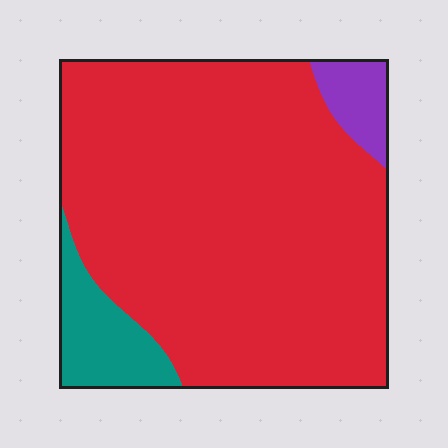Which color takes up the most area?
Red, at roughly 85%.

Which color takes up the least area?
Purple, at roughly 5%.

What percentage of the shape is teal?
Teal covers around 10% of the shape.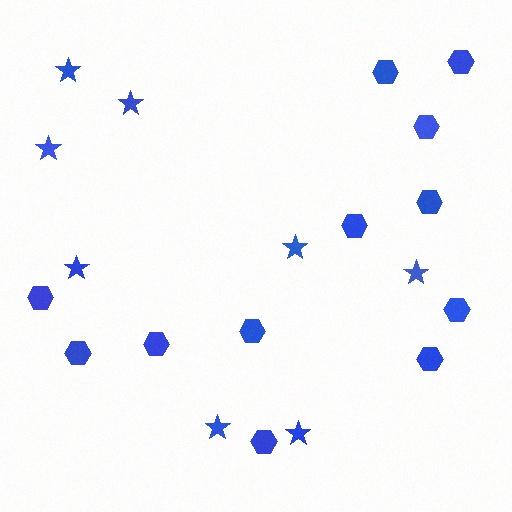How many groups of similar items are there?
There are 2 groups: one group of stars (8) and one group of hexagons (12).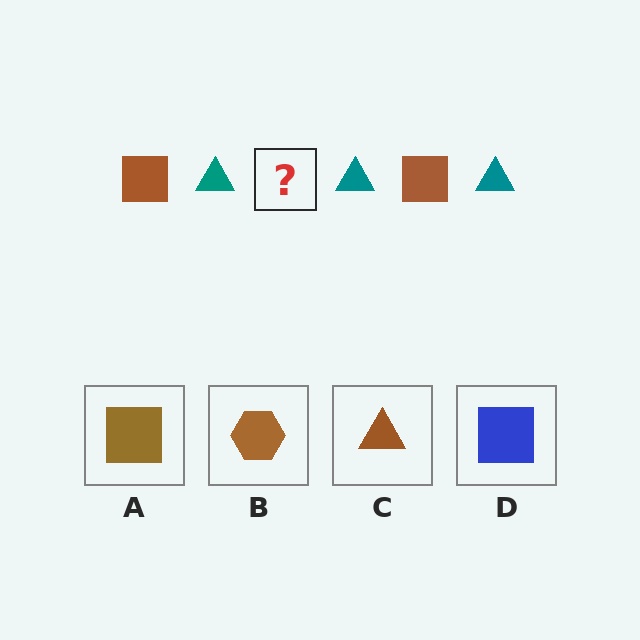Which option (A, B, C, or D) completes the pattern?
A.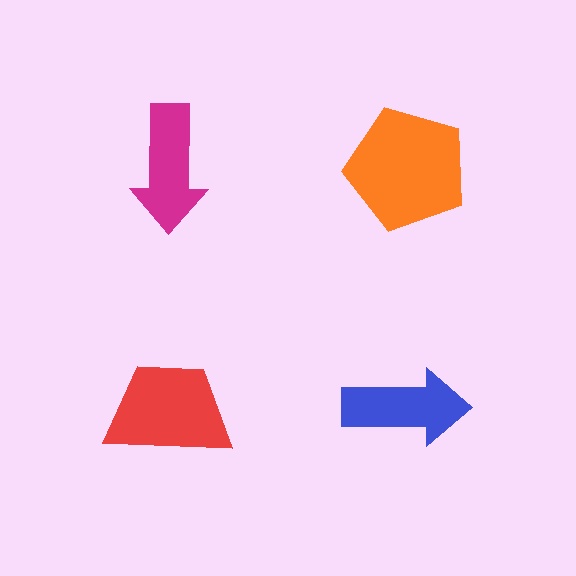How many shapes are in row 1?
2 shapes.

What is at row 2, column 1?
A red trapezoid.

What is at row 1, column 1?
A magenta arrow.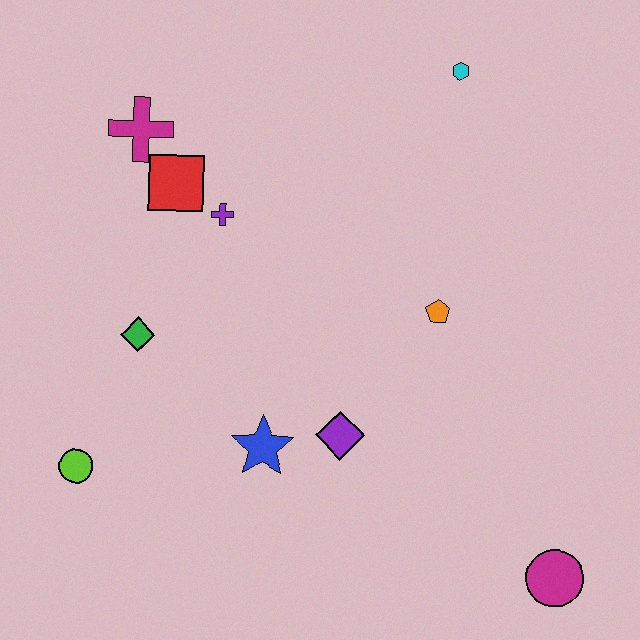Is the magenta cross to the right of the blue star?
No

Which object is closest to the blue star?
The purple diamond is closest to the blue star.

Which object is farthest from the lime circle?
The cyan hexagon is farthest from the lime circle.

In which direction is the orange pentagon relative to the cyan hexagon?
The orange pentagon is below the cyan hexagon.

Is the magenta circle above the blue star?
No